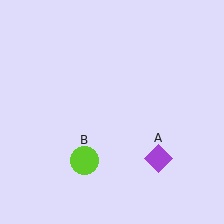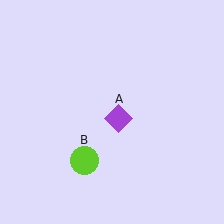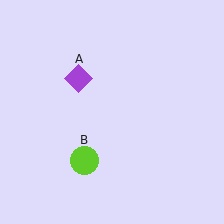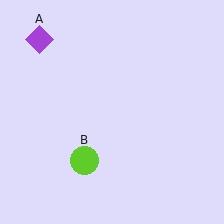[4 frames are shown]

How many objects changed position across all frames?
1 object changed position: purple diamond (object A).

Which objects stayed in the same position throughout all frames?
Lime circle (object B) remained stationary.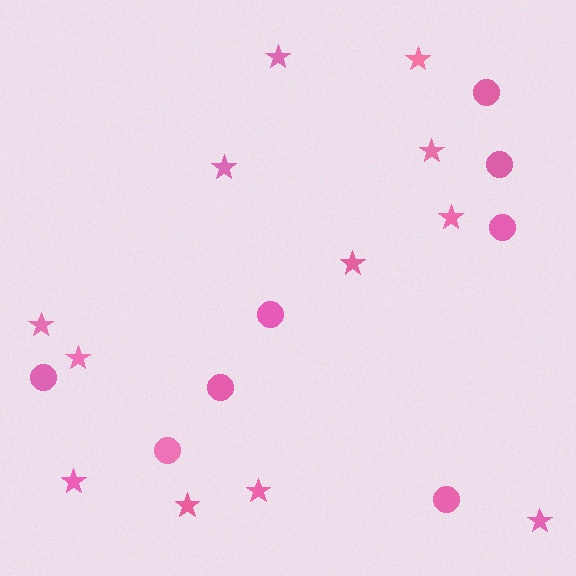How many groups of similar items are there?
There are 2 groups: one group of stars (12) and one group of circles (8).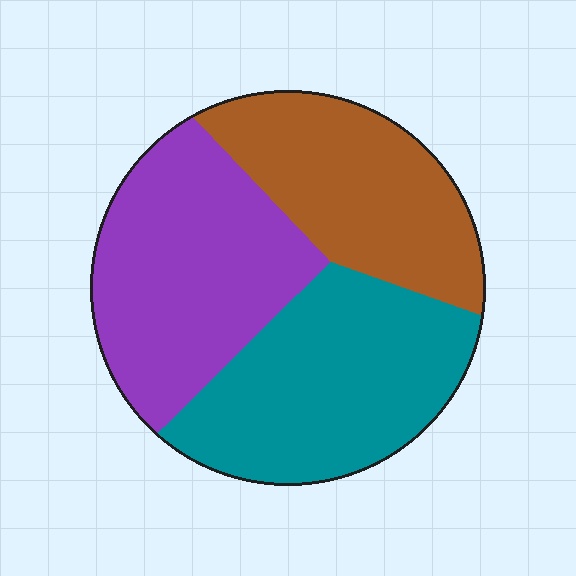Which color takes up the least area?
Brown, at roughly 30%.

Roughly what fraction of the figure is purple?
Purple covers about 35% of the figure.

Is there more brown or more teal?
Teal.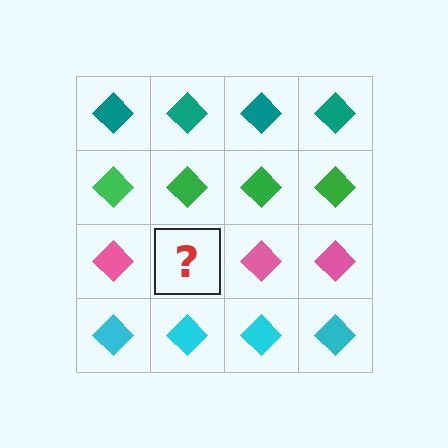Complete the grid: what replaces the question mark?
The question mark should be replaced with a pink diamond.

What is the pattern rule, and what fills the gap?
The rule is that each row has a consistent color. The gap should be filled with a pink diamond.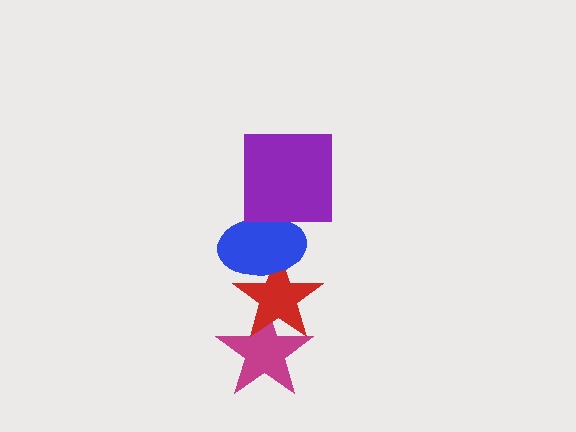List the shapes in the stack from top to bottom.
From top to bottom: the purple square, the blue ellipse, the red star, the magenta star.